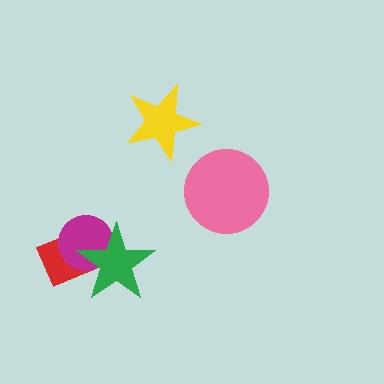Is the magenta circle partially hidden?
Yes, it is partially covered by another shape.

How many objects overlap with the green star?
2 objects overlap with the green star.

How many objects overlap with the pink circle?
0 objects overlap with the pink circle.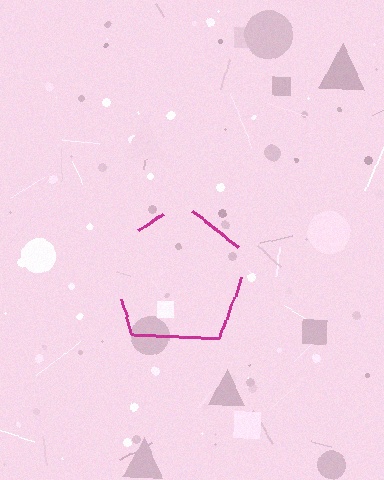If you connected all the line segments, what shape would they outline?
They would outline a pentagon.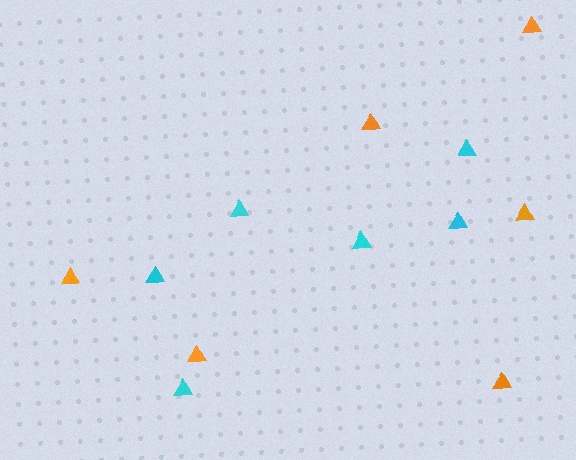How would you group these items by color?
There are 2 groups: one group of orange triangles (6) and one group of cyan triangles (6).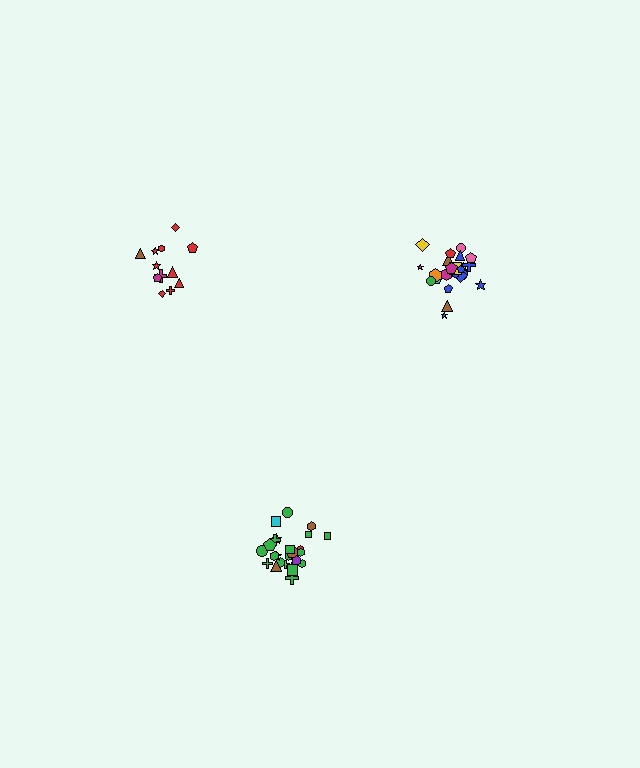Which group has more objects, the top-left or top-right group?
The top-right group.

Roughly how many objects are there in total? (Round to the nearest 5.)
Roughly 60 objects in total.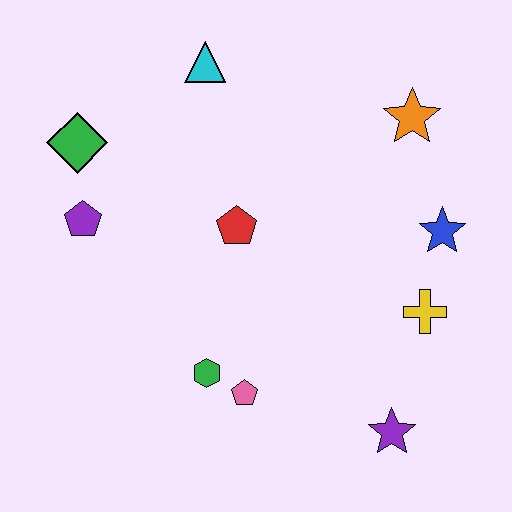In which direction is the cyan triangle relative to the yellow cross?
The cyan triangle is above the yellow cross.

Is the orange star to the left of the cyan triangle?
No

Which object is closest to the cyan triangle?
The green diamond is closest to the cyan triangle.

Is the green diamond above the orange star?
No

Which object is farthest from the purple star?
The green diamond is farthest from the purple star.